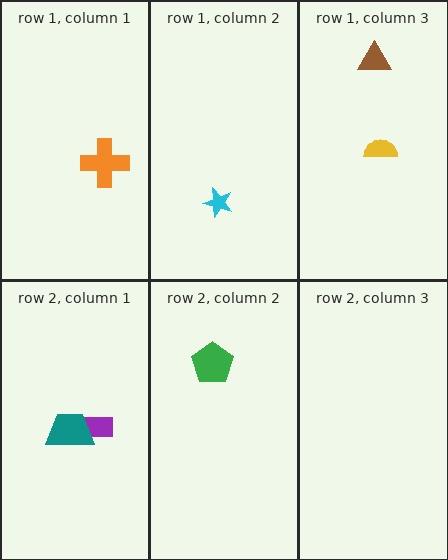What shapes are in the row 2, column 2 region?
The green pentagon.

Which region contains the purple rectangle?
The row 2, column 1 region.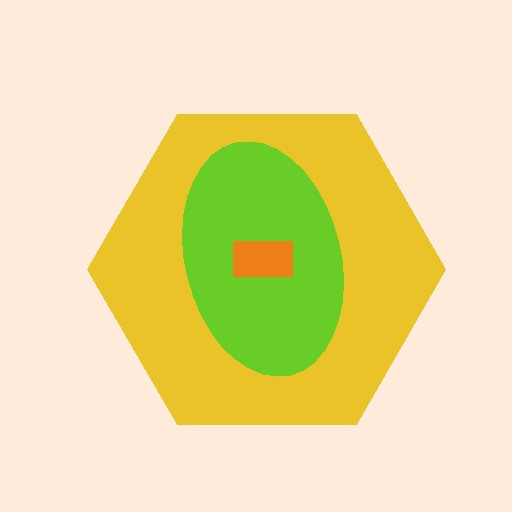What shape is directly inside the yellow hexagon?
The lime ellipse.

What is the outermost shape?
The yellow hexagon.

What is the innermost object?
The orange rectangle.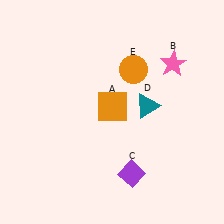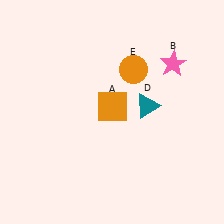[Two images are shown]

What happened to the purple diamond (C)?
The purple diamond (C) was removed in Image 2. It was in the bottom-right area of Image 1.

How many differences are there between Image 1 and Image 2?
There is 1 difference between the two images.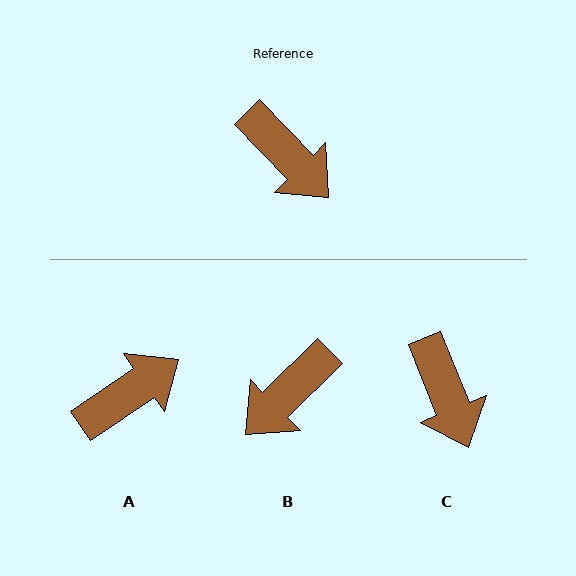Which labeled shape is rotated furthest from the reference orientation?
B, about 89 degrees away.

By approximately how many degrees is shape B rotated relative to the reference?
Approximately 89 degrees clockwise.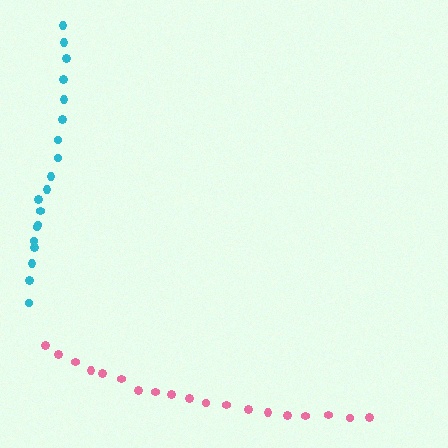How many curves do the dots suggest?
There are 2 distinct paths.